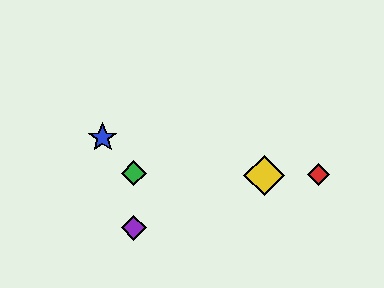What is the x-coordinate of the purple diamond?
The purple diamond is at x≈134.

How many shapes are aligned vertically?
2 shapes (the green diamond, the purple diamond) are aligned vertically.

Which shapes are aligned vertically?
The green diamond, the purple diamond are aligned vertically.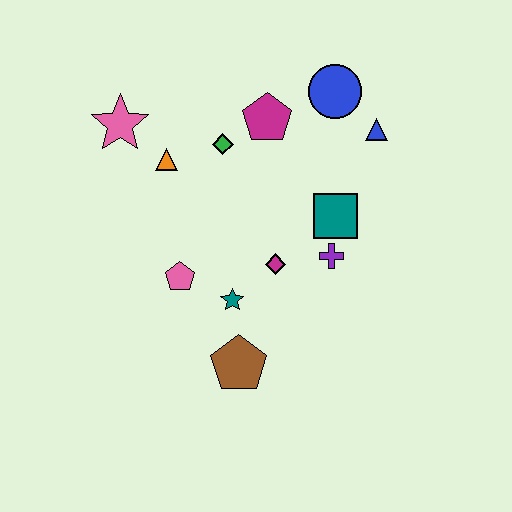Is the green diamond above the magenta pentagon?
No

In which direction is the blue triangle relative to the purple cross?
The blue triangle is above the purple cross.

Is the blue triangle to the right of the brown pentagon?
Yes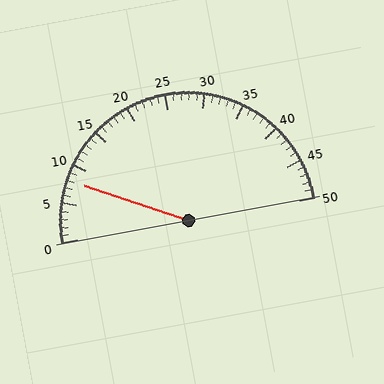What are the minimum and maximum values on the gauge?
The gauge ranges from 0 to 50.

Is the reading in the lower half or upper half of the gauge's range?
The reading is in the lower half of the range (0 to 50).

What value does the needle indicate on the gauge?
The needle indicates approximately 8.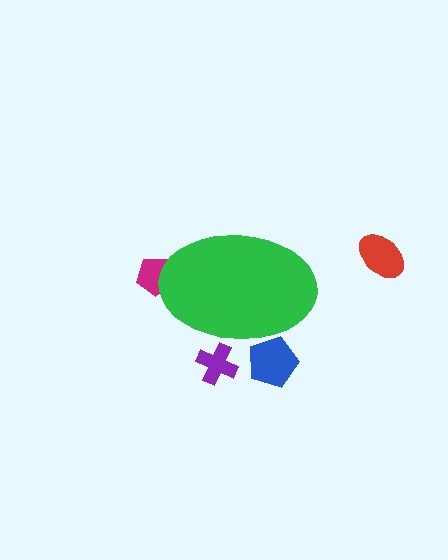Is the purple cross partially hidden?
Yes, the purple cross is partially hidden behind the green ellipse.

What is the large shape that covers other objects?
A green ellipse.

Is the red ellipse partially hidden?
No, the red ellipse is fully visible.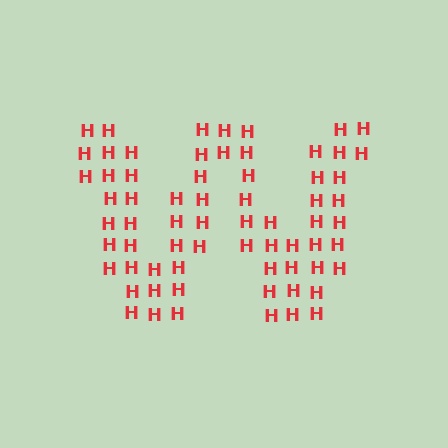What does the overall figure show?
The overall figure shows the letter W.